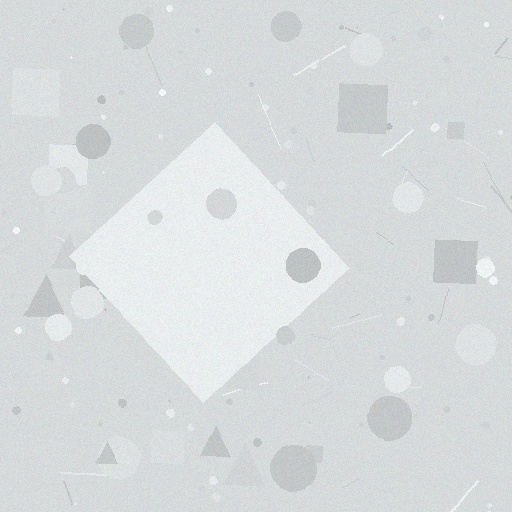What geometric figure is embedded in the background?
A diamond is embedded in the background.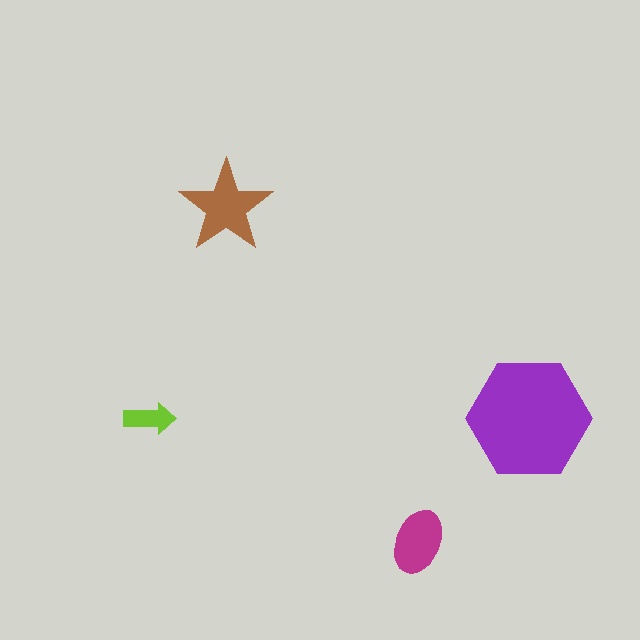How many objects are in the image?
There are 4 objects in the image.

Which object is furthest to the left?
The lime arrow is leftmost.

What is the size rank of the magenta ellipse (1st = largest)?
3rd.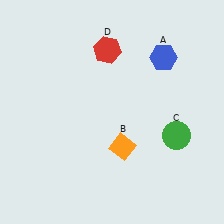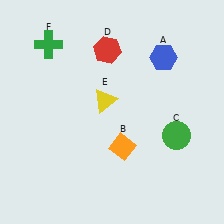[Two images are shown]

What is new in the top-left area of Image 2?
A green cross (F) was added in the top-left area of Image 2.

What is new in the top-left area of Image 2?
A yellow triangle (E) was added in the top-left area of Image 2.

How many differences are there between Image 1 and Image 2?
There are 2 differences between the two images.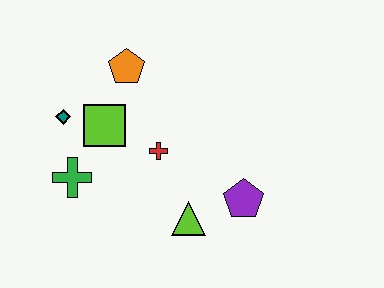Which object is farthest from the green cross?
The purple pentagon is farthest from the green cross.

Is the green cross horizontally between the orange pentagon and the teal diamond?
Yes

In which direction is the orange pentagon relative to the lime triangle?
The orange pentagon is above the lime triangle.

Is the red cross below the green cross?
No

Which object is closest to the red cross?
The lime square is closest to the red cross.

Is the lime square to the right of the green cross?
Yes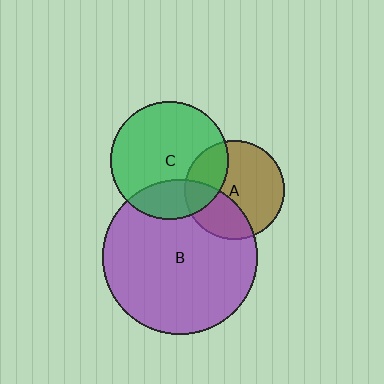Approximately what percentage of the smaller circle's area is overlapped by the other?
Approximately 25%.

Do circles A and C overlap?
Yes.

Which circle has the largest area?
Circle B (purple).